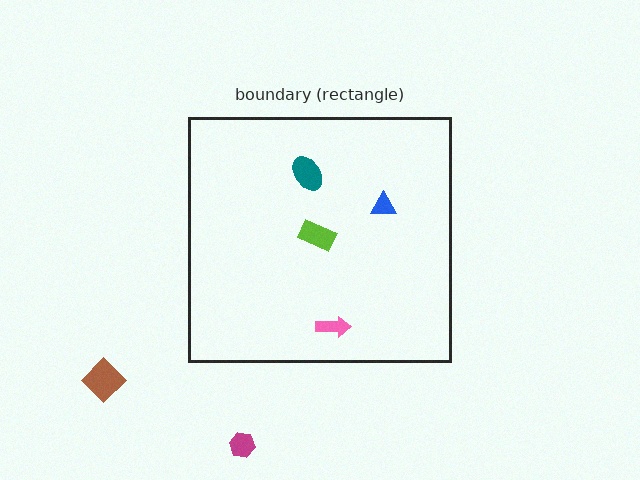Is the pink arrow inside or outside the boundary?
Inside.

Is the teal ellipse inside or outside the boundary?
Inside.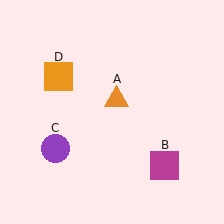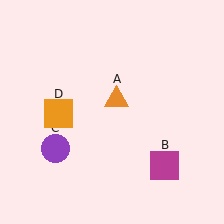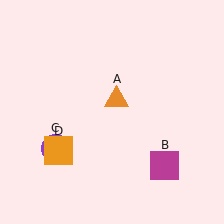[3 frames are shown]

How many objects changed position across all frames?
1 object changed position: orange square (object D).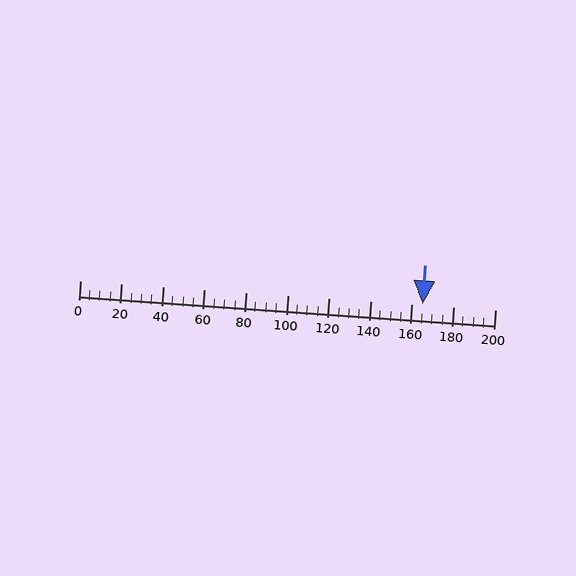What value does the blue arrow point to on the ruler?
The blue arrow points to approximately 165.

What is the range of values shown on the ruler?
The ruler shows values from 0 to 200.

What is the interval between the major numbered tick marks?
The major tick marks are spaced 20 units apart.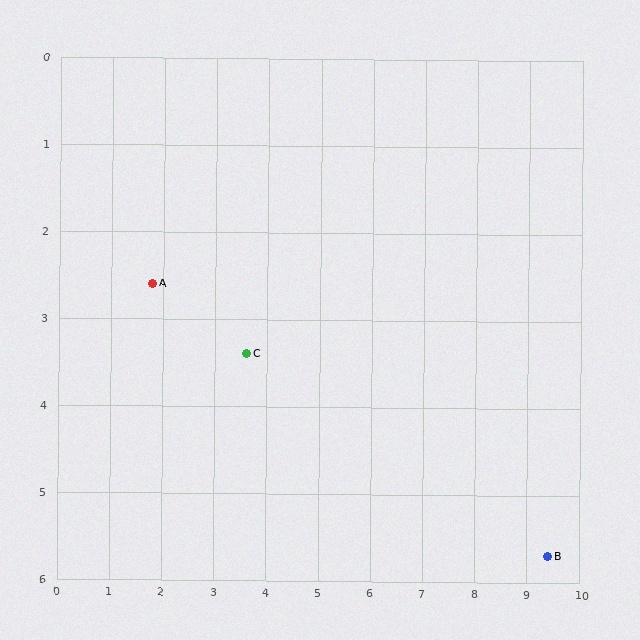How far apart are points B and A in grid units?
Points B and A are about 8.2 grid units apart.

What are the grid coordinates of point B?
Point B is at approximately (9.4, 5.7).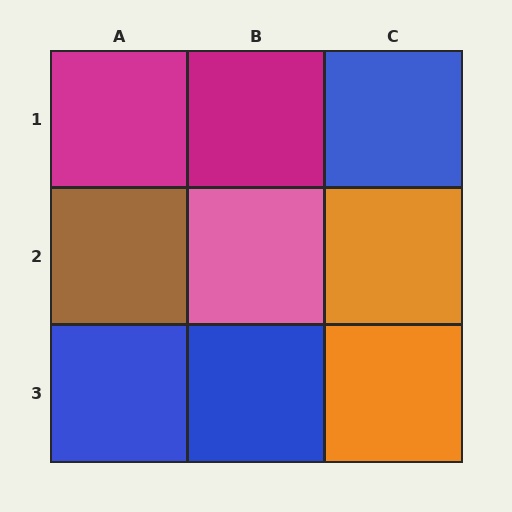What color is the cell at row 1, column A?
Magenta.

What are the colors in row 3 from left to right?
Blue, blue, orange.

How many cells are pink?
1 cell is pink.